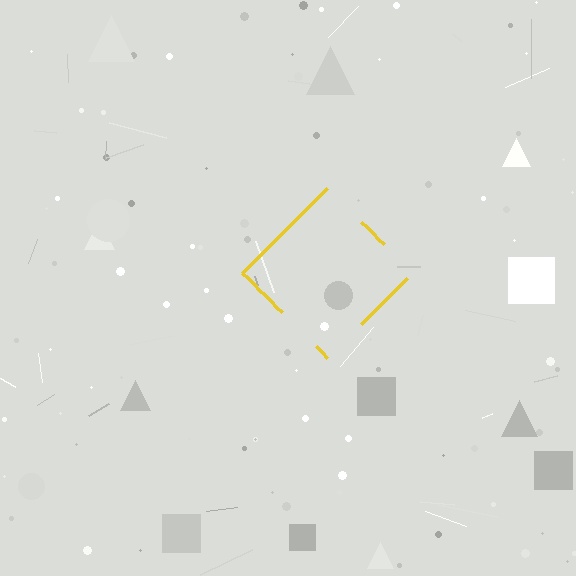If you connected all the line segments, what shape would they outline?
They would outline a diamond.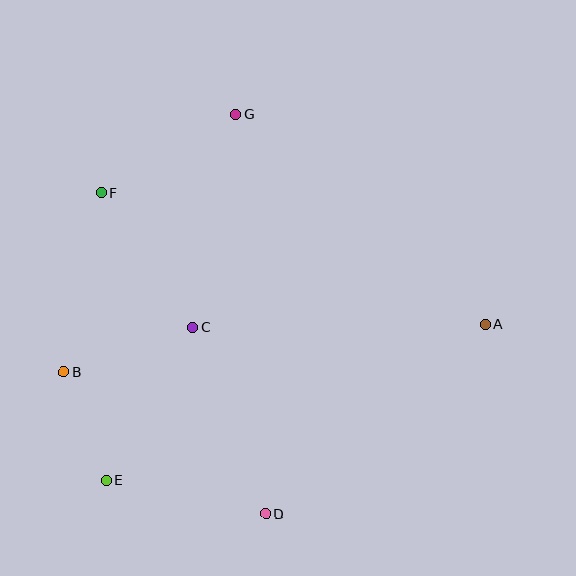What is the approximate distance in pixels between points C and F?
The distance between C and F is approximately 163 pixels.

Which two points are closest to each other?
Points B and E are closest to each other.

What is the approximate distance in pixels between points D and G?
The distance between D and G is approximately 401 pixels.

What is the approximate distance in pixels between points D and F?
The distance between D and F is approximately 361 pixels.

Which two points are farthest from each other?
Points A and B are farthest from each other.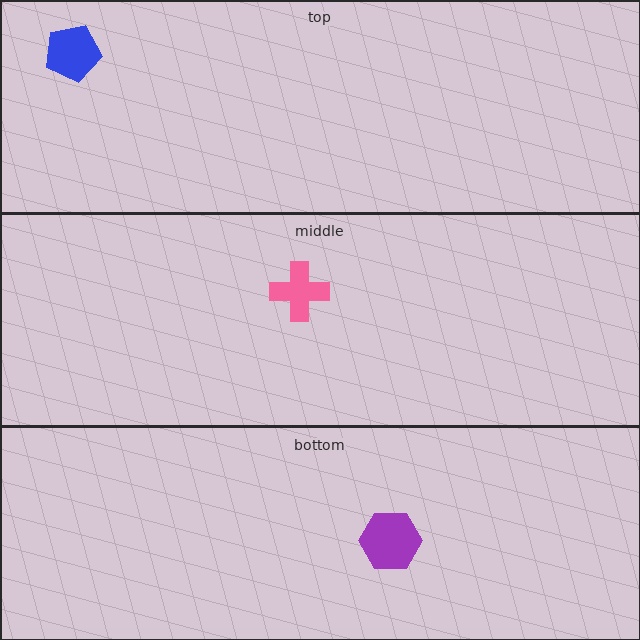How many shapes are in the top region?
1.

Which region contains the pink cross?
The middle region.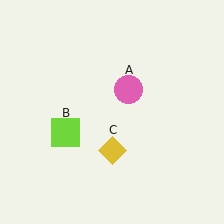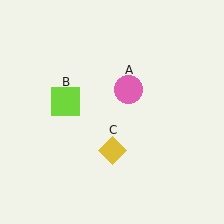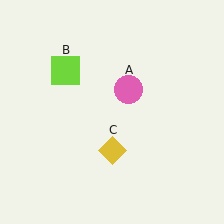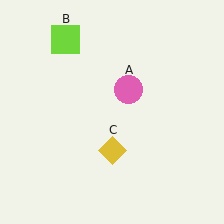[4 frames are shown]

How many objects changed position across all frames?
1 object changed position: lime square (object B).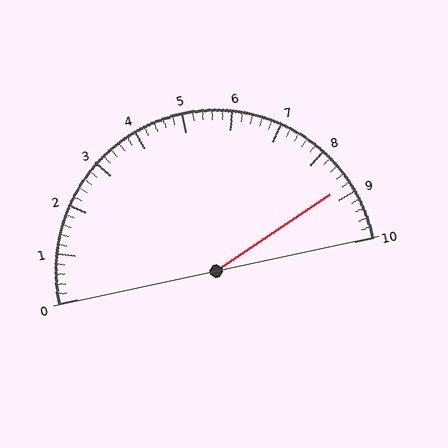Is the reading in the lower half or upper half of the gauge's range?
The reading is in the upper half of the range (0 to 10).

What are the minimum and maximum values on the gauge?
The gauge ranges from 0 to 10.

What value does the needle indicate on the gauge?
The needle indicates approximately 8.8.